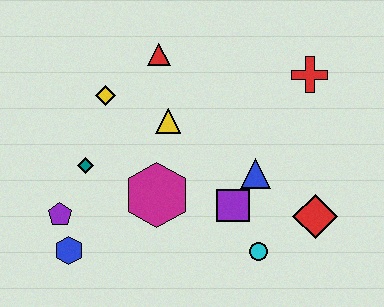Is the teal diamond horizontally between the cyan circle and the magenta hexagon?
No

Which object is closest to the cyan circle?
The purple square is closest to the cyan circle.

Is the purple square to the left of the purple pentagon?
No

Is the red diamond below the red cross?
Yes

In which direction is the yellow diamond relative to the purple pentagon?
The yellow diamond is above the purple pentagon.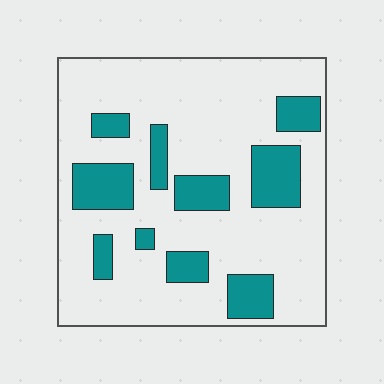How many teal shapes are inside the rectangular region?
10.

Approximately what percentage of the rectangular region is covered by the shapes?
Approximately 25%.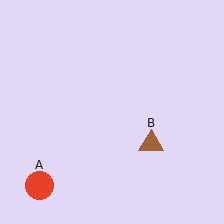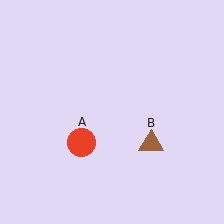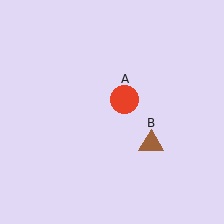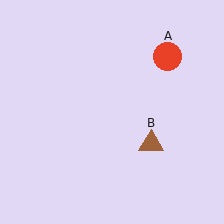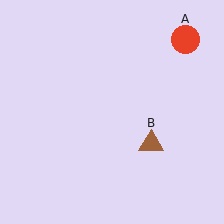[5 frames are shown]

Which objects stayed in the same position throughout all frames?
Brown triangle (object B) remained stationary.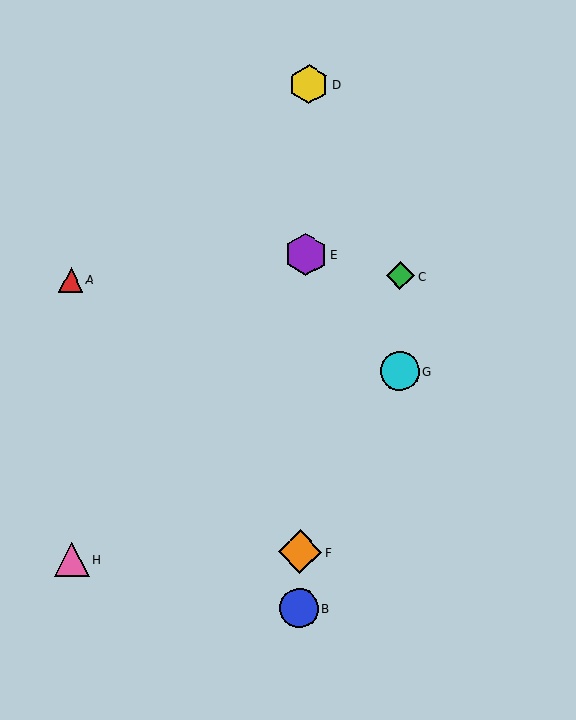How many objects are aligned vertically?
4 objects (B, D, E, F) are aligned vertically.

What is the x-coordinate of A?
Object A is at x≈71.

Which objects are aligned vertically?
Objects B, D, E, F are aligned vertically.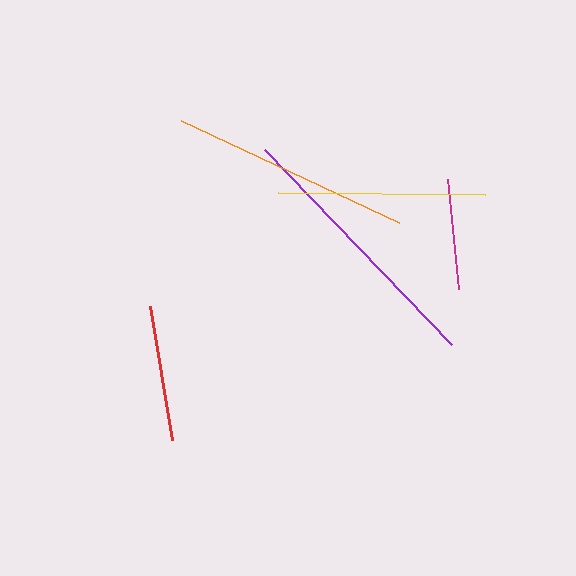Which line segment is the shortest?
The magenta line is the shortest at approximately 110 pixels.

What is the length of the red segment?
The red segment is approximately 137 pixels long.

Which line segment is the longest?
The purple line is the longest at approximately 270 pixels.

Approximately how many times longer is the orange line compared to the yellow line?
The orange line is approximately 1.2 times the length of the yellow line.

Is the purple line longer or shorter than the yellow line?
The purple line is longer than the yellow line.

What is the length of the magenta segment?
The magenta segment is approximately 110 pixels long.